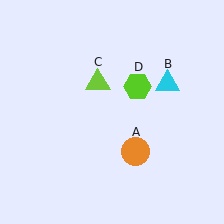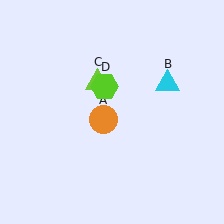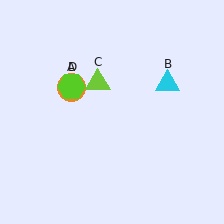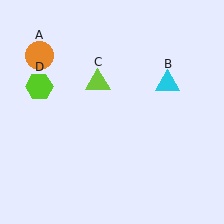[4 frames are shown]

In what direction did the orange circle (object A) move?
The orange circle (object A) moved up and to the left.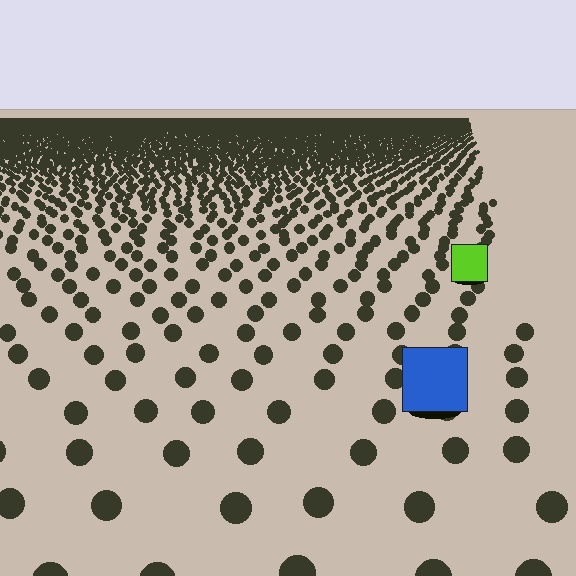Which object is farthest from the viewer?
The lime square is farthest from the viewer. It appears smaller and the ground texture around it is denser.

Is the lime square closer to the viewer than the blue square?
No. The blue square is closer — you can tell from the texture gradient: the ground texture is coarser near it.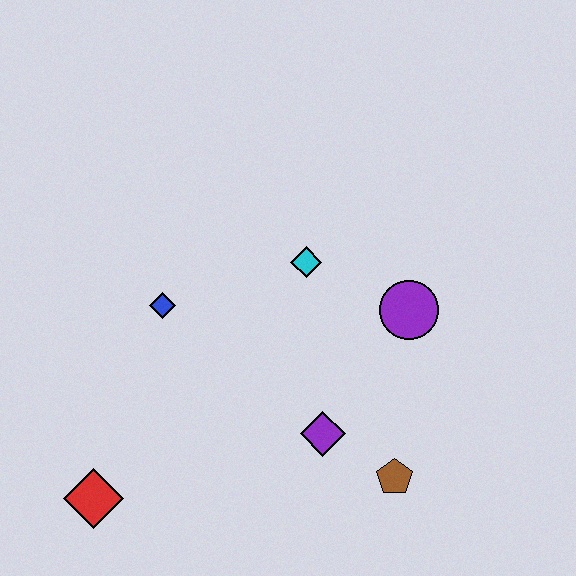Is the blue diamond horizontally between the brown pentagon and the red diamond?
Yes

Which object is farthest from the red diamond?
The purple circle is farthest from the red diamond.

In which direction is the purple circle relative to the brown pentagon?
The purple circle is above the brown pentagon.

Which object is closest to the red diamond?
The blue diamond is closest to the red diamond.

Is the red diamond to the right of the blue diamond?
No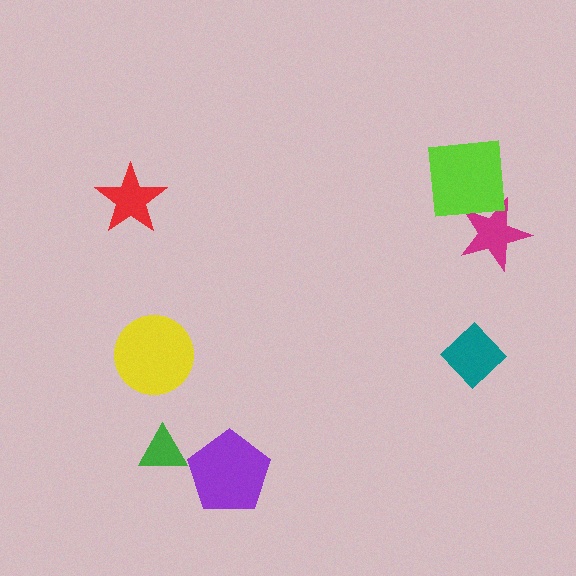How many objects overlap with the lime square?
1 object overlaps with the lime square.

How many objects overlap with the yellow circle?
0 objects overlap with the yellow circle.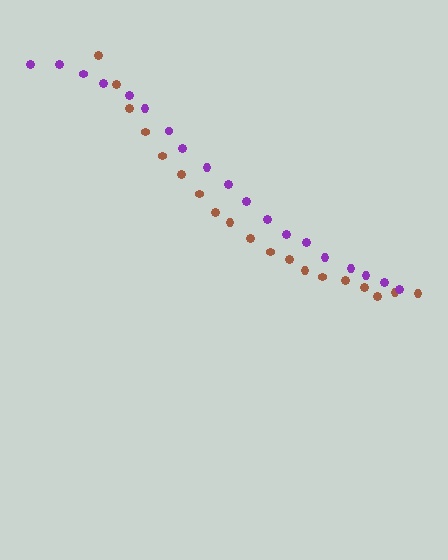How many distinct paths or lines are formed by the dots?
There are 2 distinct paths.